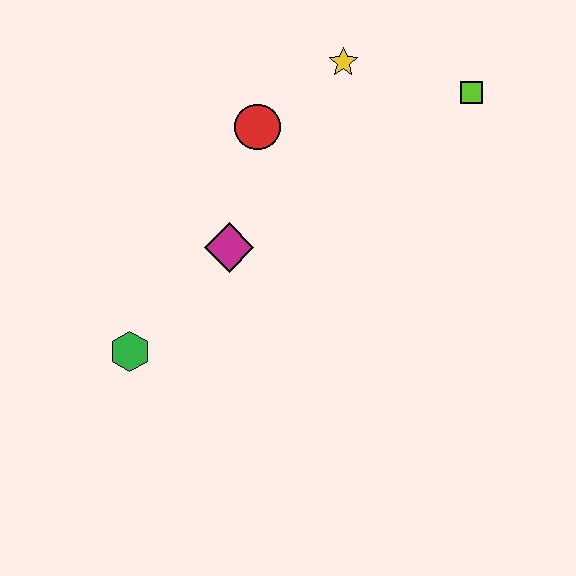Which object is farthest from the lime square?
The green hexagon is farthest from the lime square.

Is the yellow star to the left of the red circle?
No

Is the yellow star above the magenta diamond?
Yes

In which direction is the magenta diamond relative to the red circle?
The magenta diamond is below the red circle.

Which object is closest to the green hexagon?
The magenta diamond is closest to the green hexagon.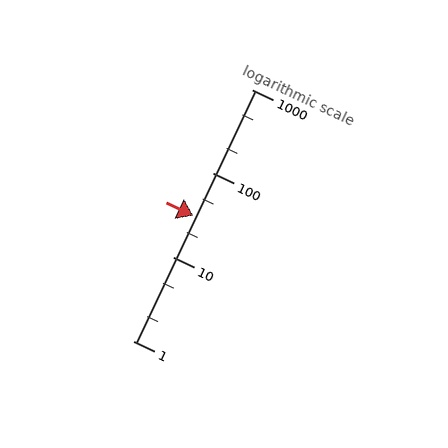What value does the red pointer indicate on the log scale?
The pointer indicates approximately 31.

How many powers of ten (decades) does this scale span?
The scale spans 3 decades, from 1 to 1000.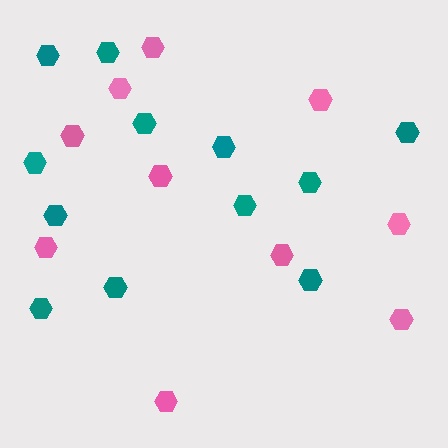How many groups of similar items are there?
There are 2 groups: one group of pink hexagons (10) and one group of teal hexagons (12).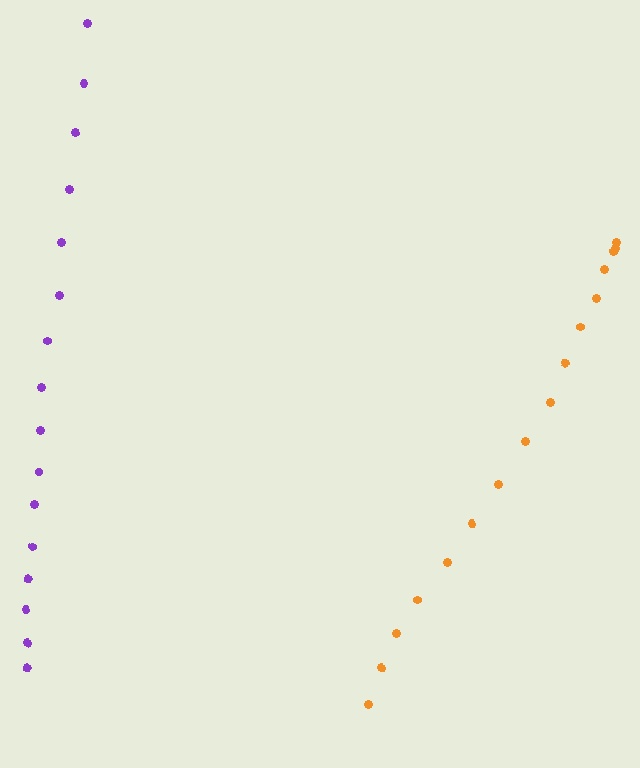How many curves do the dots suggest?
There are 2 distinct paths.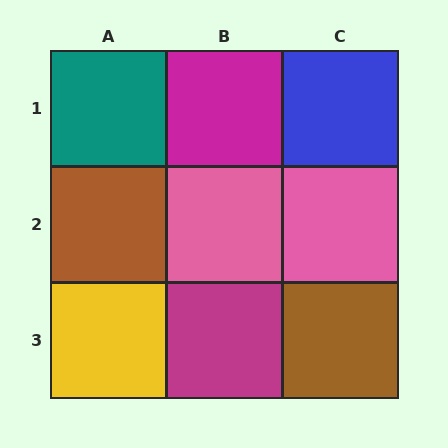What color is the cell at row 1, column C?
Blue.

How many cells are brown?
2 cells are brown.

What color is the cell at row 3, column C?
Brown.